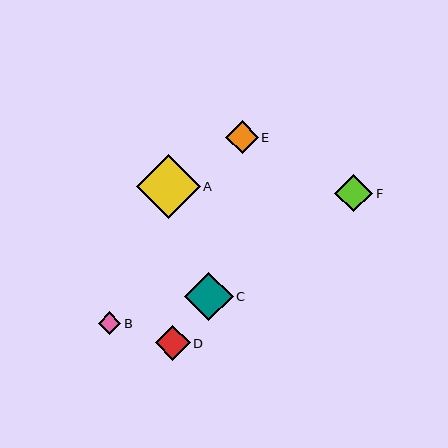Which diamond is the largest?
Diamond A is the largest with a size of approximately 64 pixels.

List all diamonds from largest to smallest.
From largest to smallest: A, C, F, D, E, B.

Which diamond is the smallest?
Diamond B is the smallest with a size of approximately 22 pixels.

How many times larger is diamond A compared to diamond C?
Diamond A is approximately 1.3 times the size of diamond C.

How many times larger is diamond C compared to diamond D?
Diamond C is approximately 1.4 times the size of diamond D.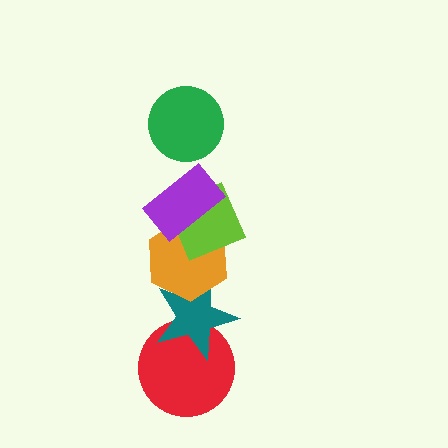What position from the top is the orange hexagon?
The orange hexagon is 4th from the top.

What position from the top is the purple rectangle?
The purple rectangle is 2nd from the top.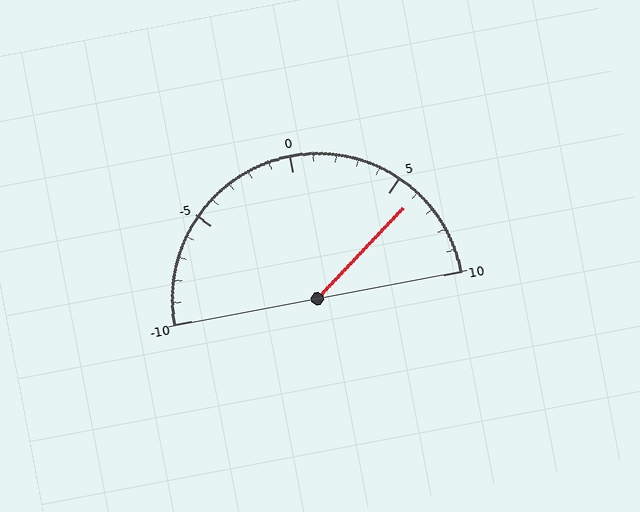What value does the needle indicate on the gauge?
The needle indicates approximately 6.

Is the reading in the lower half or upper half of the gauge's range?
The reading is in the upper half of the range (-10 to 10).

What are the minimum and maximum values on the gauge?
The gauge ranges from -10 to 10.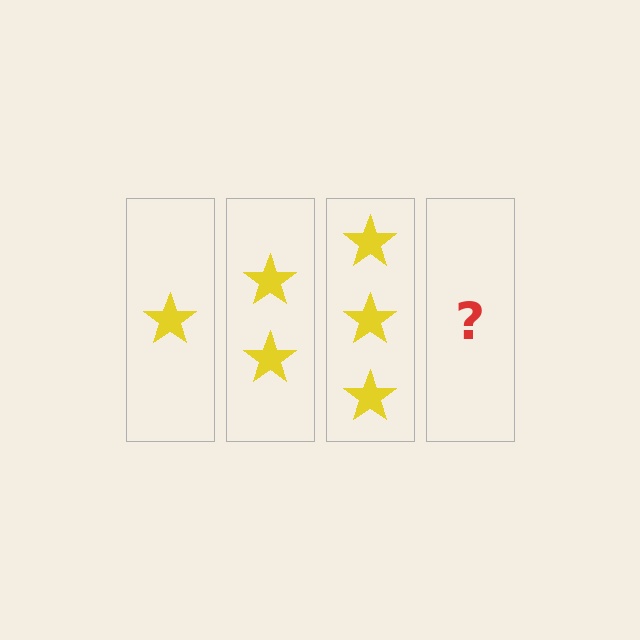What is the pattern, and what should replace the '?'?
The pattern is that each step adds one more star. The '?' should be 4 stars.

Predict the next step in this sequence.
The next step is 4 stars.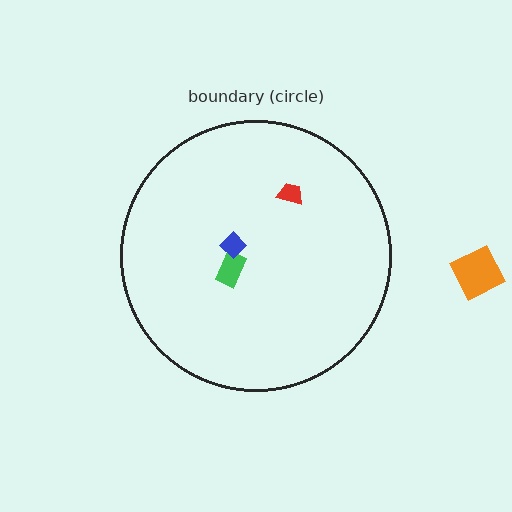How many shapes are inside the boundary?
3 inside, 1 outside.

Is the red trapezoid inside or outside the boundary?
Inside.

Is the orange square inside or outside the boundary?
Outside.